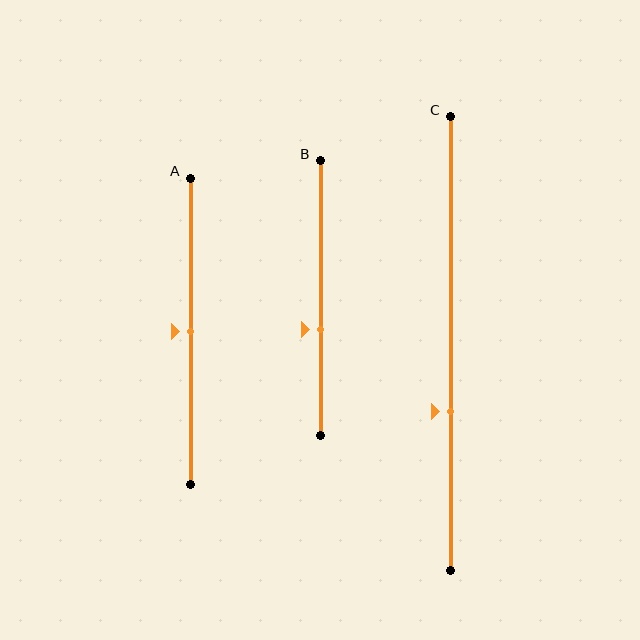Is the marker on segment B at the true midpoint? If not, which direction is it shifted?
No, the marker on segment B is shifted downward by about 12% of the segment length.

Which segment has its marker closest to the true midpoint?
Segment A has its marker closest to the true midpoint.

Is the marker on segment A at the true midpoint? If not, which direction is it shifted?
Yes, the marker on segment A is at the true midpoint.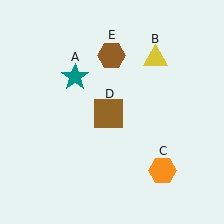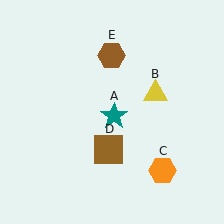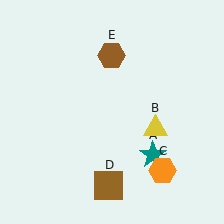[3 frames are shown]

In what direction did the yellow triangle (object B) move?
The yellow triangle (object B) moved down.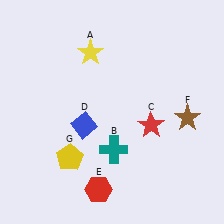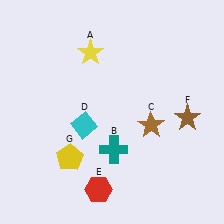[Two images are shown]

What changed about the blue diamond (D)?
In Image 1, D is blue. In Image 2, it changed to cyan.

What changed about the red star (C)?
In Image 1, C is red. In Image 2, it changed to brown.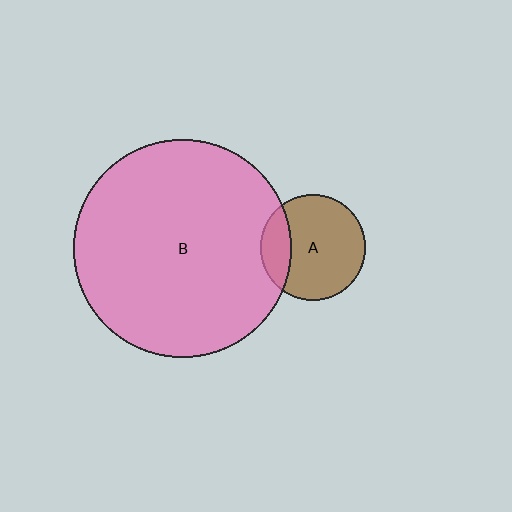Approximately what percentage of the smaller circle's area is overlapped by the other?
Approximately 20%.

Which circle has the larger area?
Circle B (pink).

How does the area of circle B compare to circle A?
Approximately 4.2 times.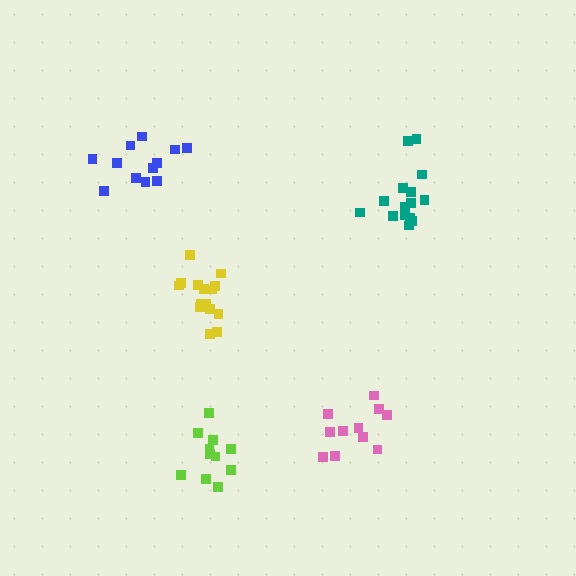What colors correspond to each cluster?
The clusters are colored: yellow, teal, blue, lime, pink.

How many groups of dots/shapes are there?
There are 5 groups.